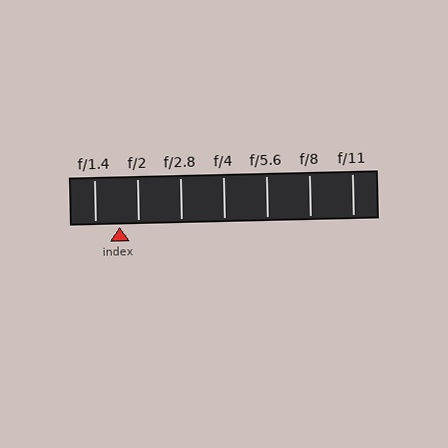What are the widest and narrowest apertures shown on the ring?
The widest aperture shown is f/1.4 and the narrowest is f/11.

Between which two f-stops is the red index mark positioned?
The index mark is between f/1.4 and f/2.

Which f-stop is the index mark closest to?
The index mark is closest to f/2.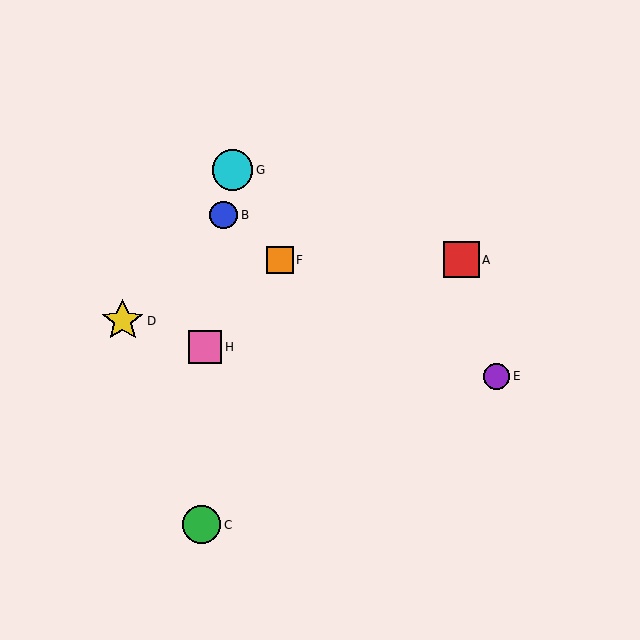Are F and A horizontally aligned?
Yes, both are at y≈260.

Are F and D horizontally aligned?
No, F is at y≈260 and D is at y≈321.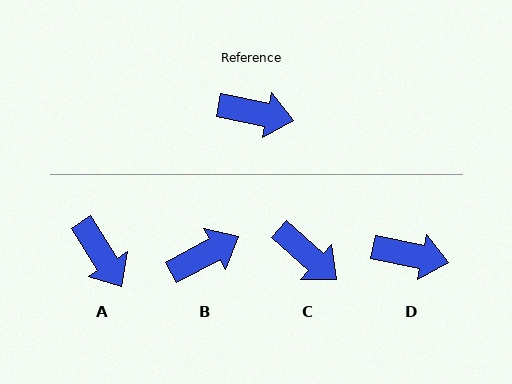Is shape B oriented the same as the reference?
No, it is off by about 40 degrees.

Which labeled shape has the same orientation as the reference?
D.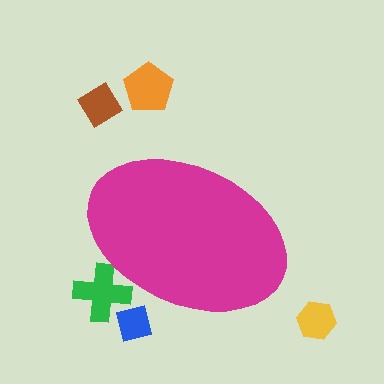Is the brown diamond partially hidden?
No, the brown diamond is fully visible.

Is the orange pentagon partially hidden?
No, the orange pentagon is fully visible.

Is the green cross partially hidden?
Yes, the green cross is partially hidden behind the magenta ellipse.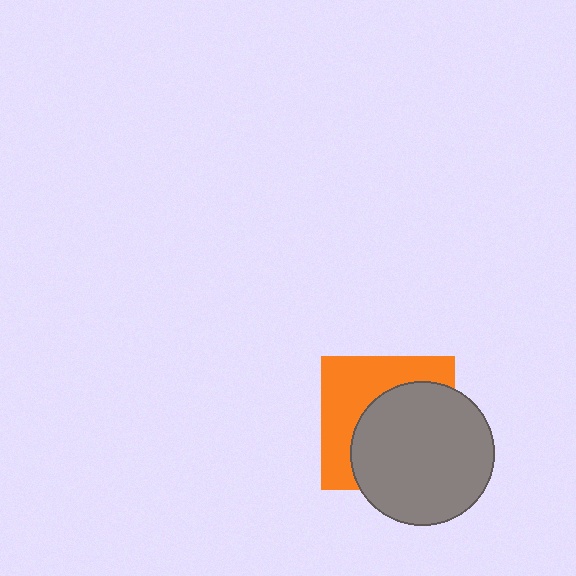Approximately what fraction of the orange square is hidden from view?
Roughly 56% of the orange square is hidden behind the gray circle.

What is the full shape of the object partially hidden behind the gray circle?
The partially hidden object is an orange square.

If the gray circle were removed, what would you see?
You would see the complete orange square.